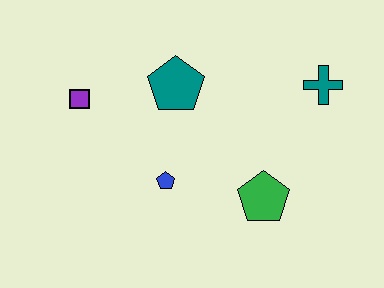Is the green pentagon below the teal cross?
Yes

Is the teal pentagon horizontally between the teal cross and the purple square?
Yes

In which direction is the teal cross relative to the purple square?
The teal cross is to the right of the purple square.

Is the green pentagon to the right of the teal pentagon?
Yes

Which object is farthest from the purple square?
The teal cross is farthest from the purple square.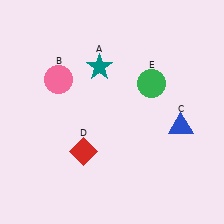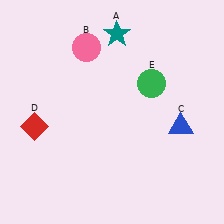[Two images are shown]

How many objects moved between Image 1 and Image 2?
3 objects moved between the two images.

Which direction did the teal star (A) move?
The teal star (A) moved up.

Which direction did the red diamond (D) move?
The red diamond (D) moved left.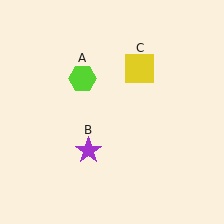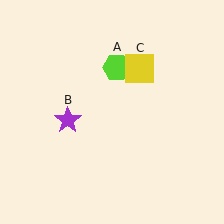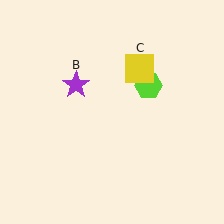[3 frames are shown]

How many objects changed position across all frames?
2 objects changed position: lime hexagon (object A), purple star (object B).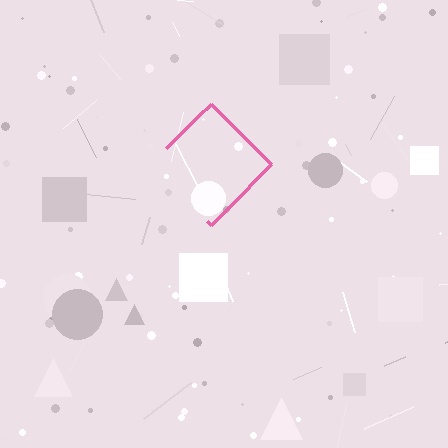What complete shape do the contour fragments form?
The contour fragments form a diamond.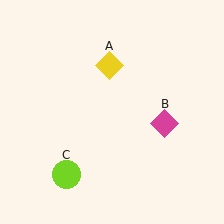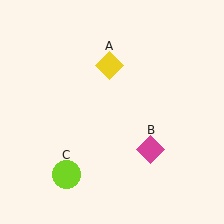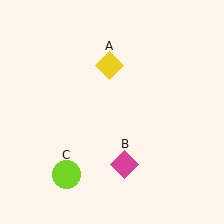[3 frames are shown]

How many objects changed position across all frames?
1 object changed position: magenta diamond (object B).